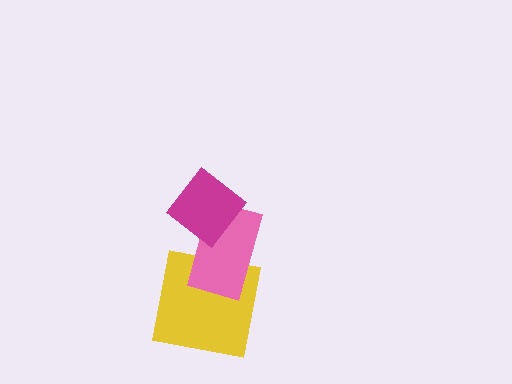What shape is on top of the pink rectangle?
The magenta diamond is on top of the pink rectangle.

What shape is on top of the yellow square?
The pink rectangle is on top of the yellow square.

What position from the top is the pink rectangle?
The pink rectangle is 2nd from the top.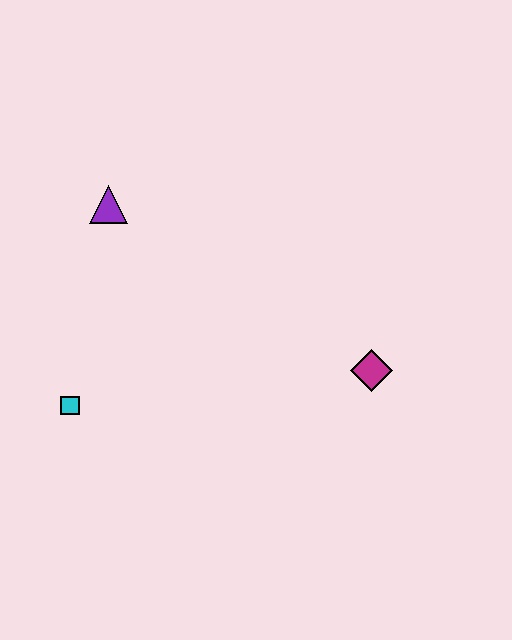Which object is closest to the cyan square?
The purple triangle is closest to the cyan square.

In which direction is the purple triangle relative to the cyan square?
The purple triangle is above the cyan square.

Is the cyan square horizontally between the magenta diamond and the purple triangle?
No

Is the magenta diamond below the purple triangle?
Yes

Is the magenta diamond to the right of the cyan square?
Yes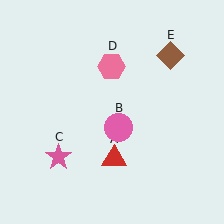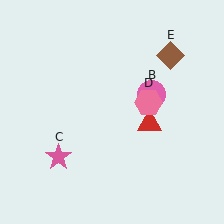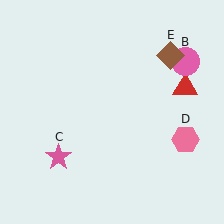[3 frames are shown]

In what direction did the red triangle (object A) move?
The red triangle (object A) moved up and to the right.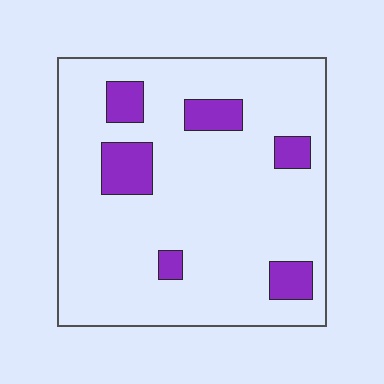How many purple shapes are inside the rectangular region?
6.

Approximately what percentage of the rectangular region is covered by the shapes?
Approximately 15%.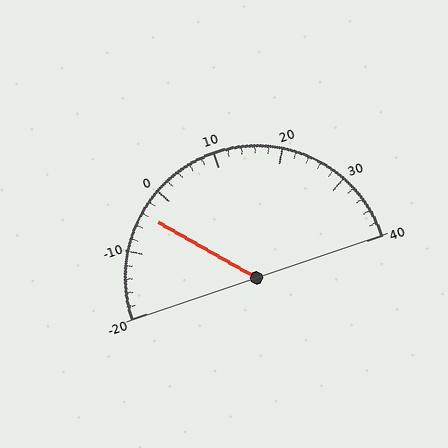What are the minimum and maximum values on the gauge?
The gauge ranges from -20 to 40.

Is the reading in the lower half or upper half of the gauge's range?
The reading is in the lower half of the range (-20 to 40).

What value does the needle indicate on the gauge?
The needle indicates approximately -4.